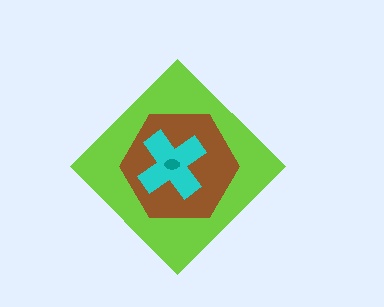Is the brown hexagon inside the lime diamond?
Yes.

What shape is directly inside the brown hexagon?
The cyan cross.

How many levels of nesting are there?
4.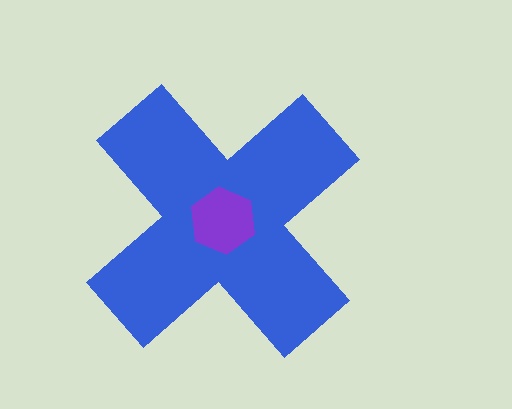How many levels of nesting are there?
2.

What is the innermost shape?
The purple hexagon.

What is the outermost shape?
The blue cross.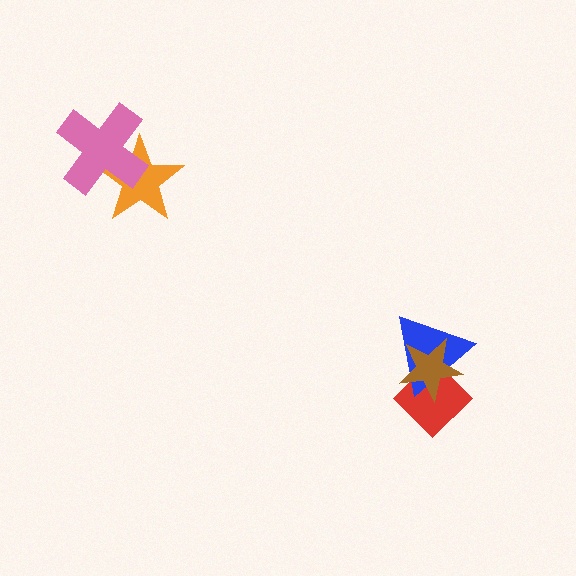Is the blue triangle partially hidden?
Yes, it is partially covered by another shape.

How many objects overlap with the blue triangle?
2 objects overlap with the blue triangle.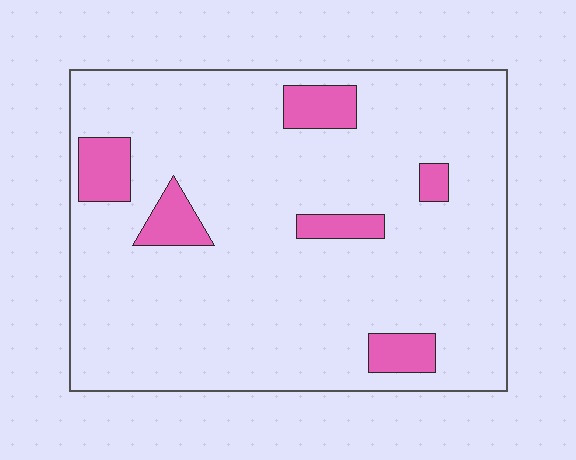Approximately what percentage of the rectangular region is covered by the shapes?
Approximately 10%.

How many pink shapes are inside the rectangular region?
6.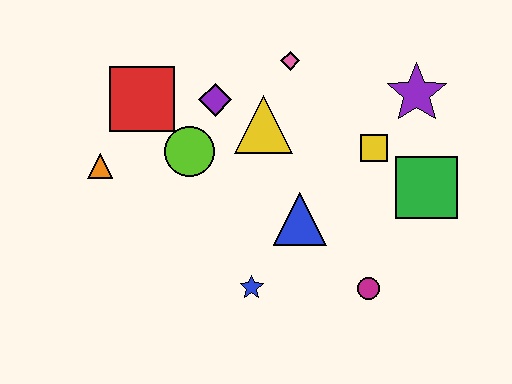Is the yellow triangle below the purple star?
Yes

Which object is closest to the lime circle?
The purple diamond is closest to the lime circle.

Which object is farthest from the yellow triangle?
The magenta circle is farthest from the yellow triangle.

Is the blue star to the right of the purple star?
No